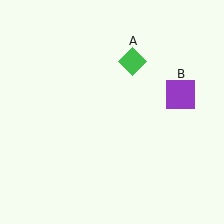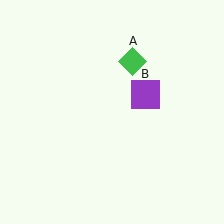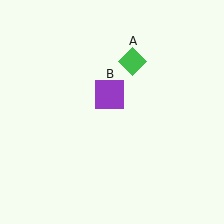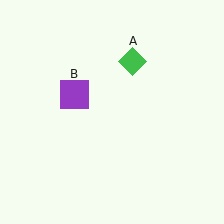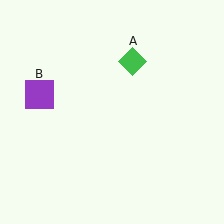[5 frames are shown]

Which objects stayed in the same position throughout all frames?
Green diamond (object A) remained stationary.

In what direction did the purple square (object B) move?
The purple square (object B) moved left.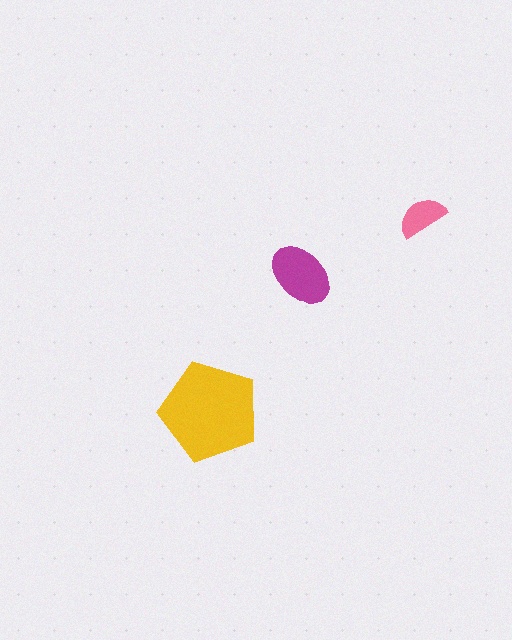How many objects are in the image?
There are 3 objects in the image.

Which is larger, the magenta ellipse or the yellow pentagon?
The yellow pentagon.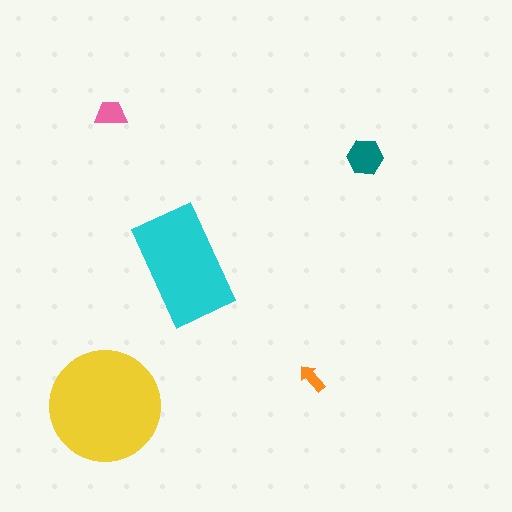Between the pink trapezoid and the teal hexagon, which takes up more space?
The teal hexagon.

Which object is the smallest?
The orange arrow.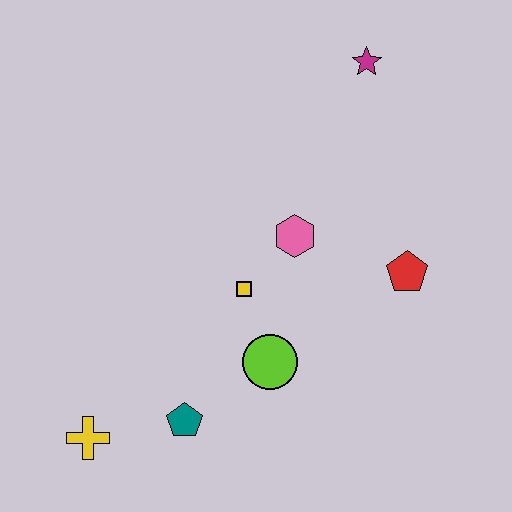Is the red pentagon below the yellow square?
No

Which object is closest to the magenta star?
The pink hexagon is closest to the magenta star.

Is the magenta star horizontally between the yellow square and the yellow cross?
No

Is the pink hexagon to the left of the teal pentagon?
No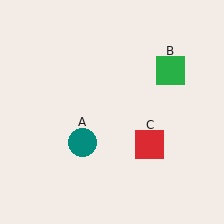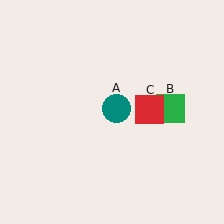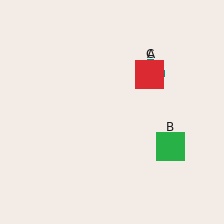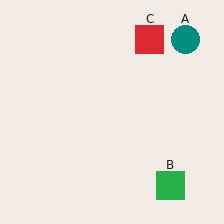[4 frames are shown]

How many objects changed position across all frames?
3 objects changed position: teal circle (object A), green square (object B), red square (object C).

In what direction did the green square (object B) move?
The green square (object B) moved down.